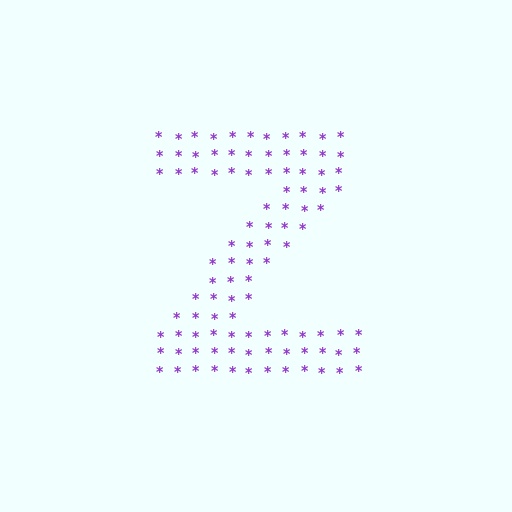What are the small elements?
The small elements are asterisks.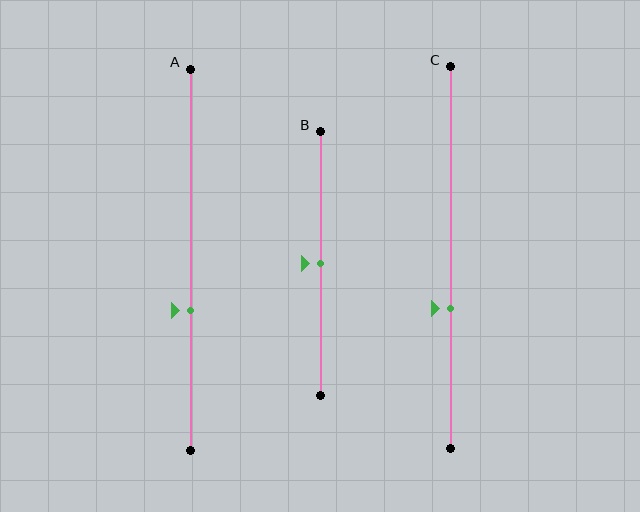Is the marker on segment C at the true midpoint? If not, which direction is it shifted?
No, the marker on segment C is shifted downward by about 13% of the segment length.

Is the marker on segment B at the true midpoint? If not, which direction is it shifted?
Yes, the marker on segment B is at the true midpoint.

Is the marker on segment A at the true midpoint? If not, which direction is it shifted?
No, the marker on segment A is shifted downward by about 13% of the segment length.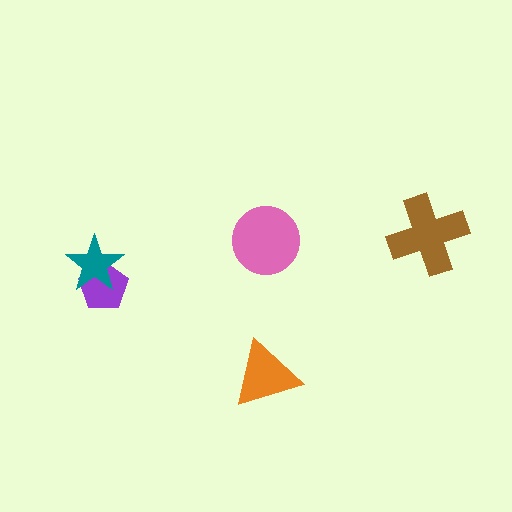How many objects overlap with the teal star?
1 object overlaps with the teal star.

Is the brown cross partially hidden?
No, no other shape covers it.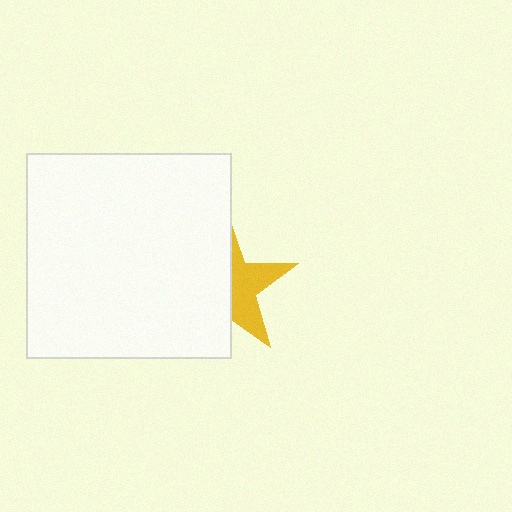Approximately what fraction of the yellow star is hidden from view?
Roughly 58% of the yellow star is hidden behind the white square.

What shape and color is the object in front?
The object in front is a white square.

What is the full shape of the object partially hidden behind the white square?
The partially hidden object is a yellow star.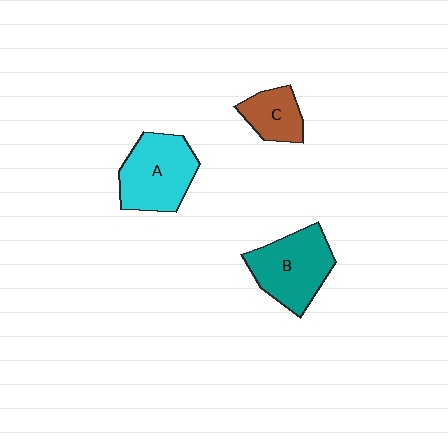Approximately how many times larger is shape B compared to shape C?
Approximately 1.8 times.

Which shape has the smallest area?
Shape C (brown).